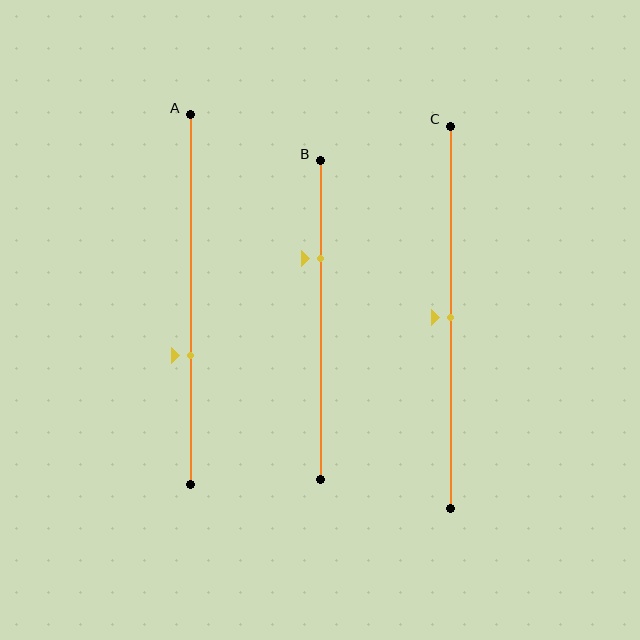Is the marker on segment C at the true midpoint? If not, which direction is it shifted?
Yes, the marker on segment C is at the true midpoint.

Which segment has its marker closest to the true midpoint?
Segment C has its marker closest to the true midpoint.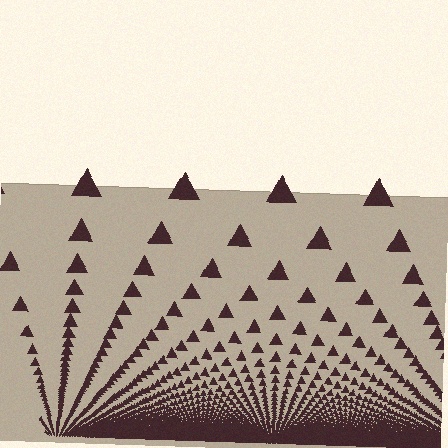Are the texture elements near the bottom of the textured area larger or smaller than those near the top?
Smaller. The gradient is inverted — elements near the bottom are smaller and denser.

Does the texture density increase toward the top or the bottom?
Density increases toward the bottom.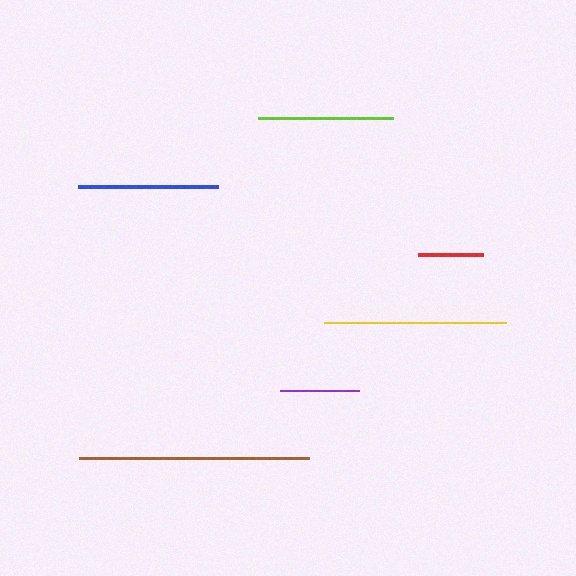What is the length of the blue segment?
The blue segment is approximately 140 pixels long.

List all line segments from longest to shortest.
From longest to shortest: brown, yellow, blue, lime, purple, red.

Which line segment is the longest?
The brown line is the longest at approximately 230 pixels.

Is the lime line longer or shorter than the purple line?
The lime line is longer than the purple line.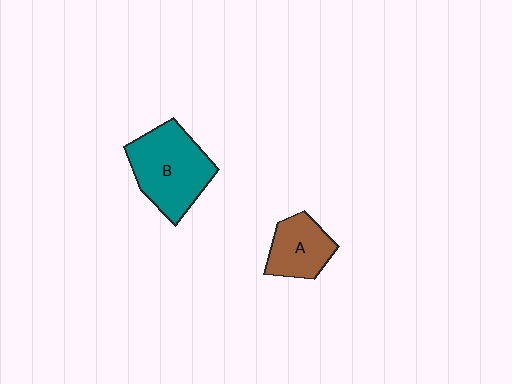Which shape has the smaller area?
Shape A (brown).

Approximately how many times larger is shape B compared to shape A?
Approximately 1.7 times.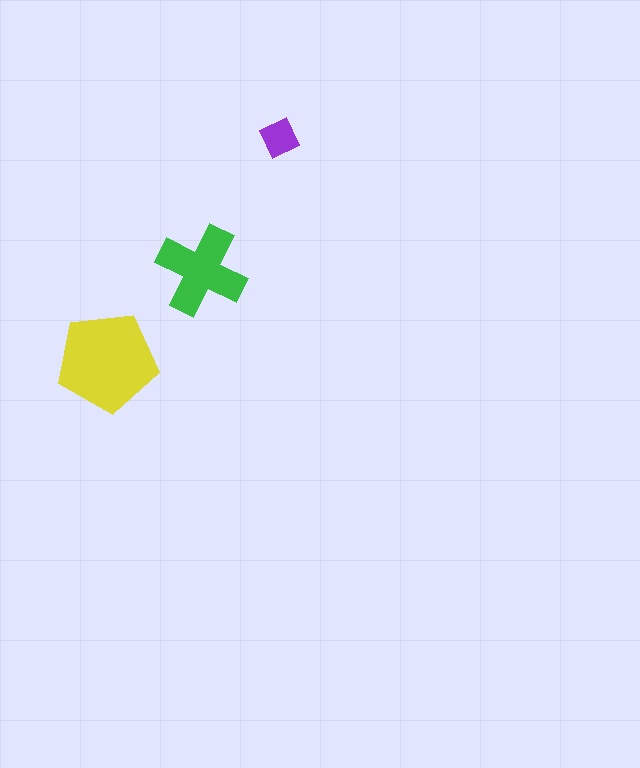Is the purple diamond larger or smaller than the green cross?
Smaller.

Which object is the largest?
The yellow pentagon.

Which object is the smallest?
The purple diamond.